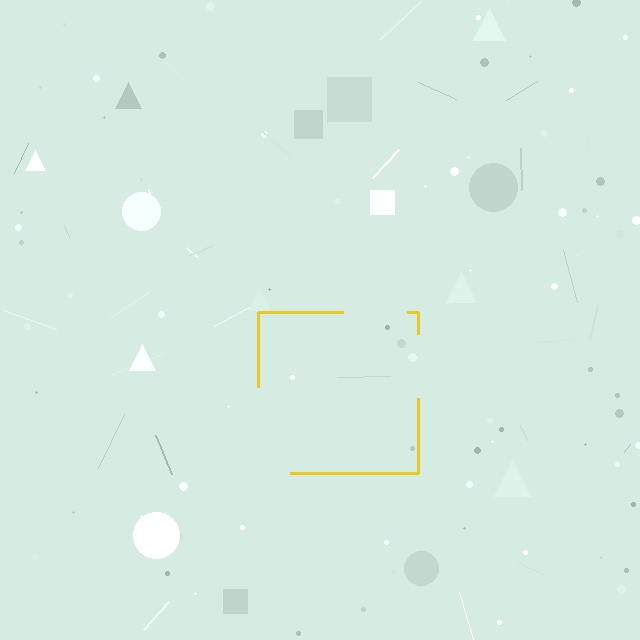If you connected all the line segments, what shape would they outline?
They would outline a square.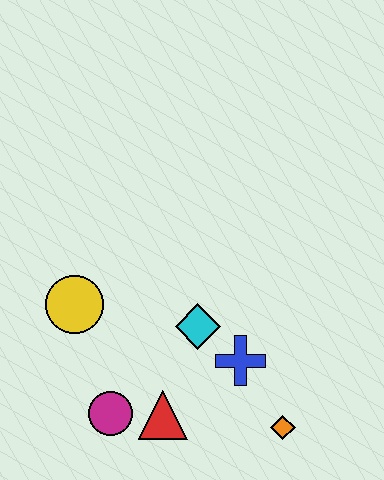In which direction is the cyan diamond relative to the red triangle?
The cyan diamond is above the red triangle.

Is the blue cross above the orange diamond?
Yes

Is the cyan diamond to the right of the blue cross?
No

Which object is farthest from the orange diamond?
The yellow circle is farthest from the orange diamond.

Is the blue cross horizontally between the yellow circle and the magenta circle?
No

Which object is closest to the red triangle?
The magenta circle is closest to the red triangle.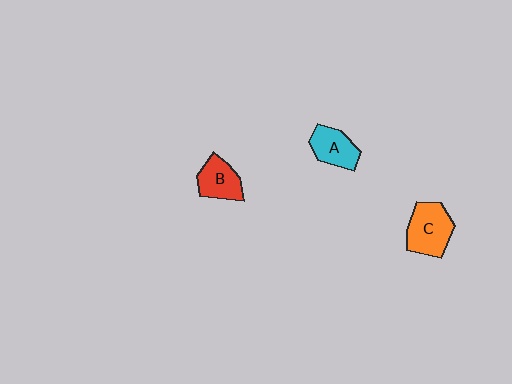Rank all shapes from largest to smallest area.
From largest to smallest: C (orange), B (red), A (cyan).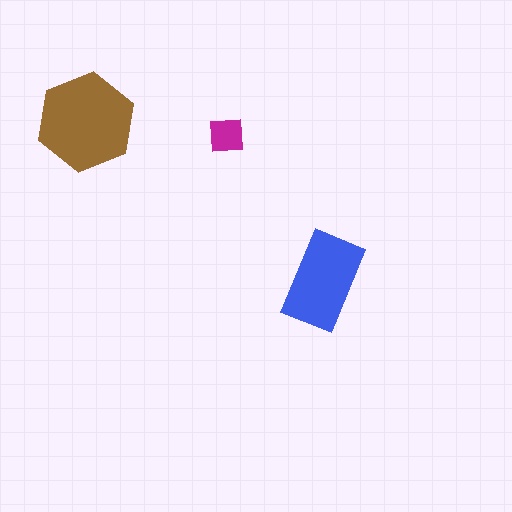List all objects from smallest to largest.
The magenta square, the blue rectangle, the brown hexagon.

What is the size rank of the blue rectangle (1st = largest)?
2nd.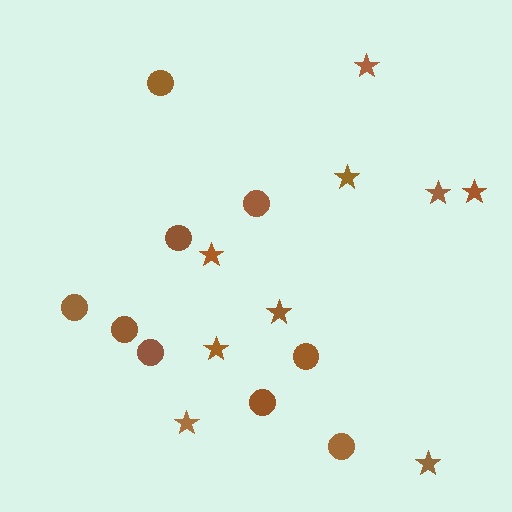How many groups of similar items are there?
There are 2 groups: one group of circles (9) and one group of stars (9).